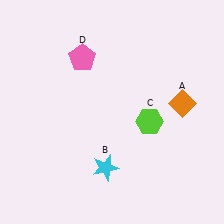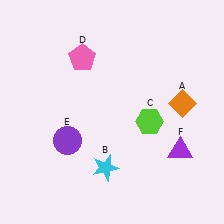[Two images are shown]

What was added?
A purple circle (E), a purple triangle (F) were added in Image 2.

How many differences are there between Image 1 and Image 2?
There are 2 differences between the two images.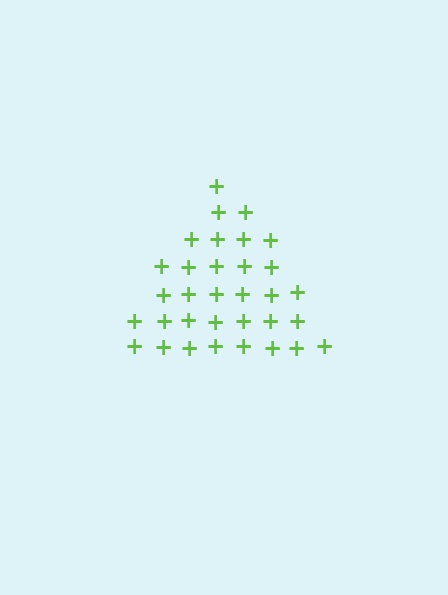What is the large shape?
The large shape is a triangle.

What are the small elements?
The small elements are plus signs.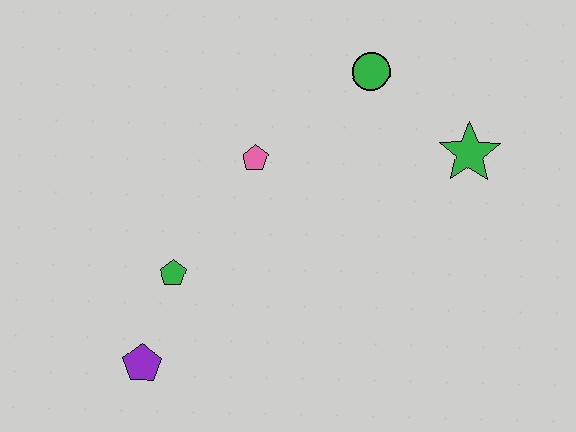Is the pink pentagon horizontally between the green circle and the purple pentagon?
Yes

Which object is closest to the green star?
The green circle is closest to the green star.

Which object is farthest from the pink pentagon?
The purple pentagon is farthest from the pink pentagon.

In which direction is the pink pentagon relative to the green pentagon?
The pink pentagon is above the green pentagon.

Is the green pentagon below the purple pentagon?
No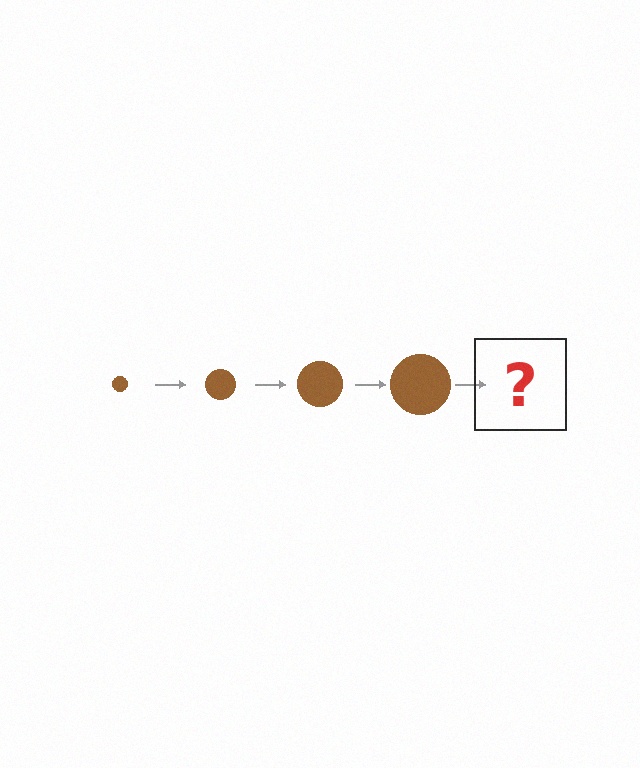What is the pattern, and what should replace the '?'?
The pattern is that the circle gets progressively larger each step. The '?' should be a brown circle, larger than the previous one.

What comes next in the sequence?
The next element should be a brown circle, larger than the previous one.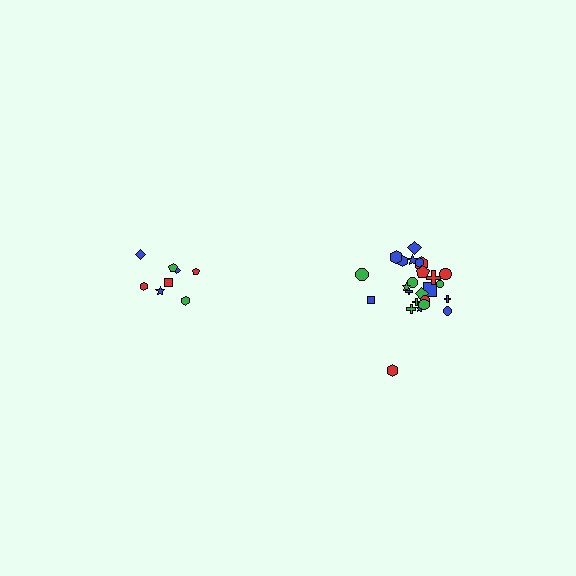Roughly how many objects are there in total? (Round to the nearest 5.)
Roughly 35 objects in total.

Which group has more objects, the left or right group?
The right group.